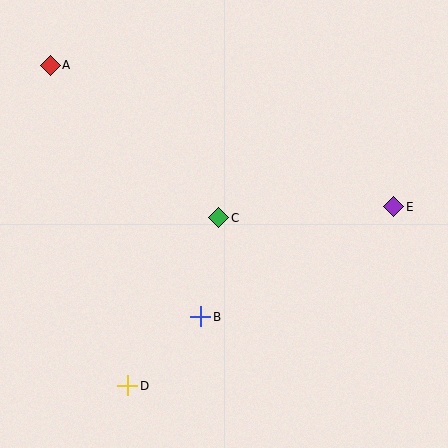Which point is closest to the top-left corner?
Point A is closest to the top-left corner.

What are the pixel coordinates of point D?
Point D is at (128, 386).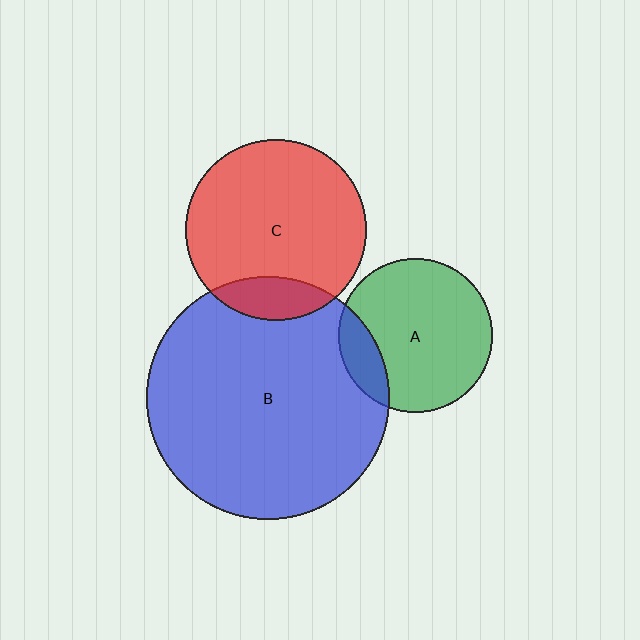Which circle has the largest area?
Circle B (blue).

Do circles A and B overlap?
Yes.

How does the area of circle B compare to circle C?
Approximately 1.8 times.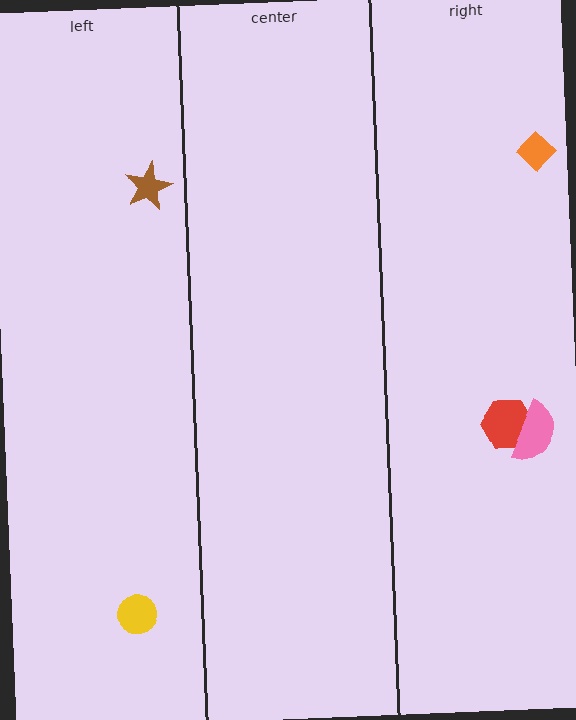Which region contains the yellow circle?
The left region.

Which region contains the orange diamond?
The right region.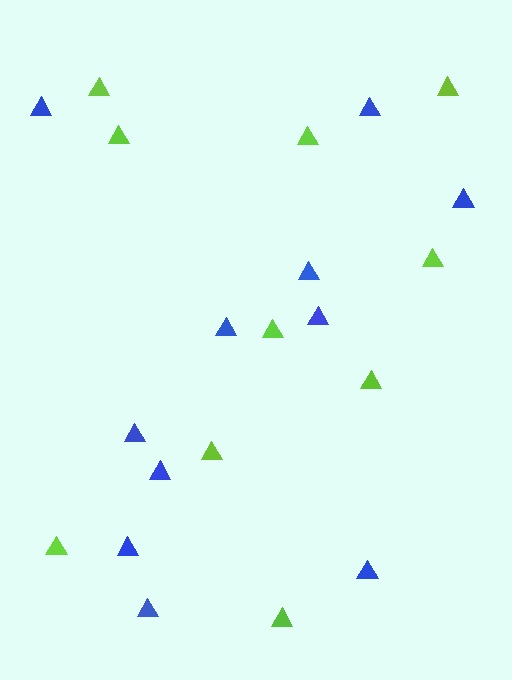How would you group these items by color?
There are 2 groups: one group of blue triangles (11) and one group of lime triangles (10).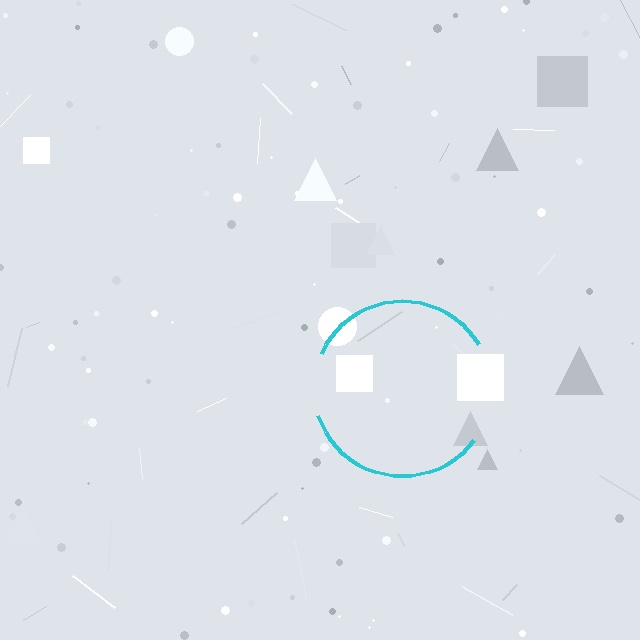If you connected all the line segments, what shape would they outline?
They would outline a circle.